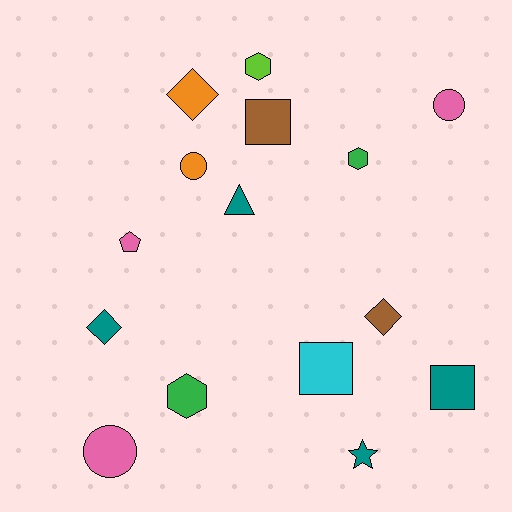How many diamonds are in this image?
There are 3 diamonds.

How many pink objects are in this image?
There are 3 pink objects.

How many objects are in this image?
There are 15 objects.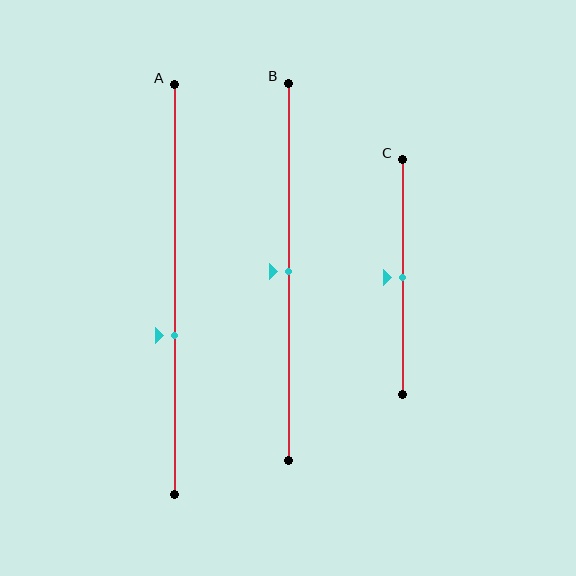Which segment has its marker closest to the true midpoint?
Segment B has its marker closest to the true midpoint.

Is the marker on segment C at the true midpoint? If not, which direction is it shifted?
Yes, the marker on segment C is at the true midpoint.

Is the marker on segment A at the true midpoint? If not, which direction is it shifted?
No, the marker on segment A is shifted downward by about 11% of the segment length.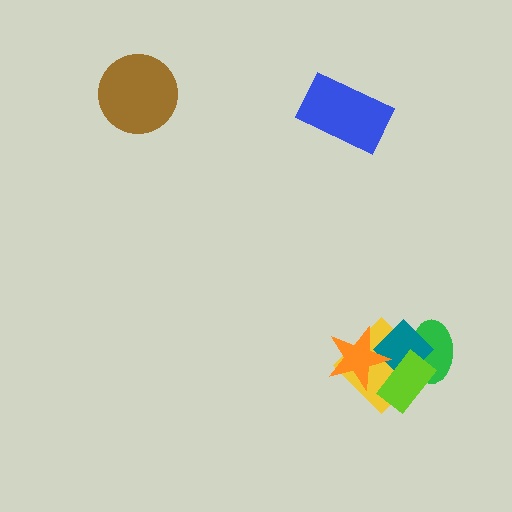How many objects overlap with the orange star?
3 objects overlap with the orange star.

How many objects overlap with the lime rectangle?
4 objects overlap with the lime rectangle.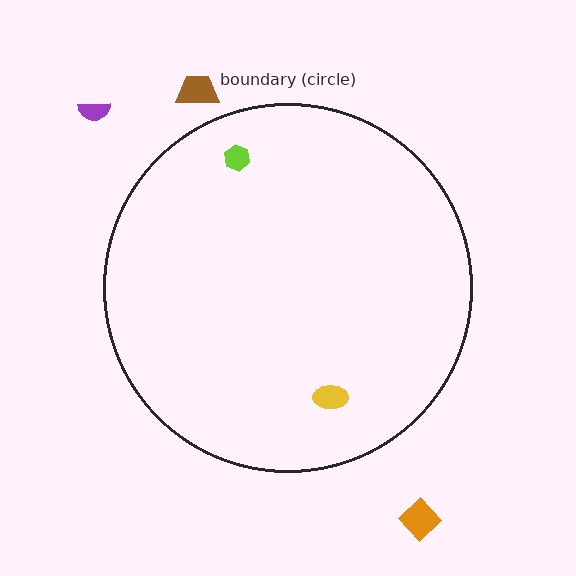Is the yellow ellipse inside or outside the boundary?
Inside.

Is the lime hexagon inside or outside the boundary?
Inside.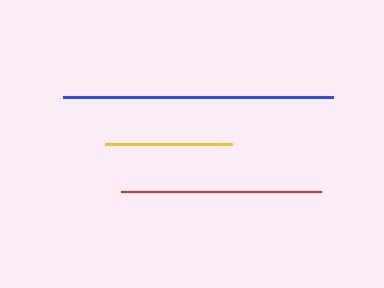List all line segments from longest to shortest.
From longest to shortest: blue, red, yellow.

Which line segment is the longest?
The blue line is the longest at approximately 271 pixels.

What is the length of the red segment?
The red segment is approximately 200 pixels long.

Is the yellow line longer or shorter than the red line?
The red line is longer than the yellow line.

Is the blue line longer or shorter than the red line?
The blue line is longer than the red line.